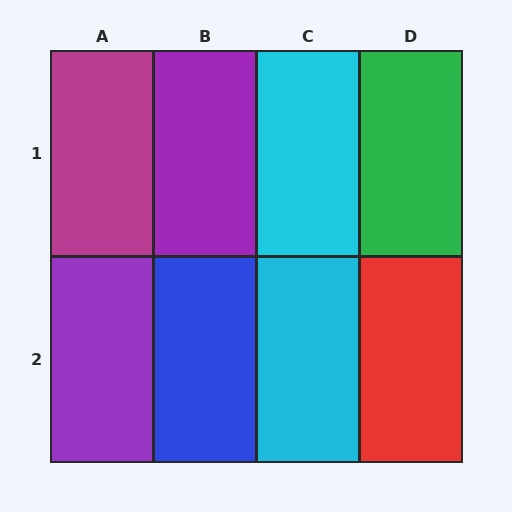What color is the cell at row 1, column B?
Purple.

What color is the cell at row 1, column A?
Magenta.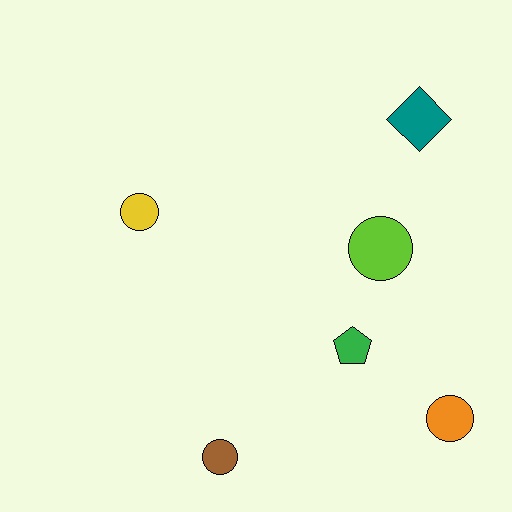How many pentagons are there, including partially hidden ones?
There is 1 pentagon.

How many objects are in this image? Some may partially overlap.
There are 6 objects.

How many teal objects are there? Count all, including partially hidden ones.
There is 1 teal object.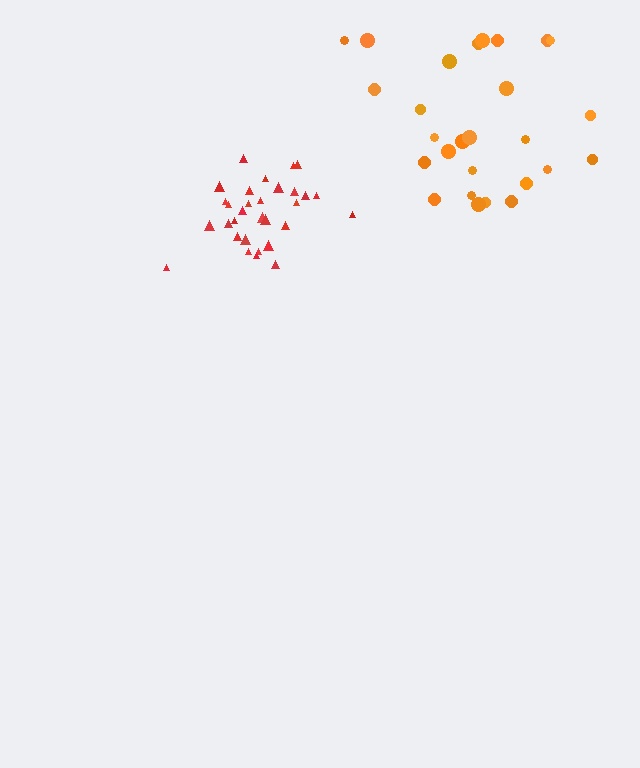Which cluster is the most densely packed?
Red.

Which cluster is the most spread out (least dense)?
Orange.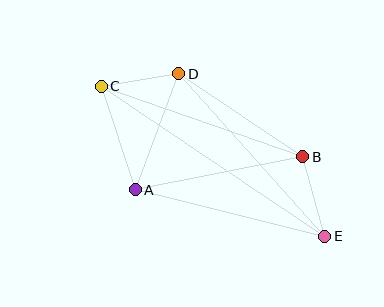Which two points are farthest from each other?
Points C and E are farthest from each other.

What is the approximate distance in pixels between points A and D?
The distance between A and D is approximately 124 pixels.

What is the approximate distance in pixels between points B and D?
The distance between B and D is approximately 149 pixels.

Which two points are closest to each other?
Points C and D are closest to each other.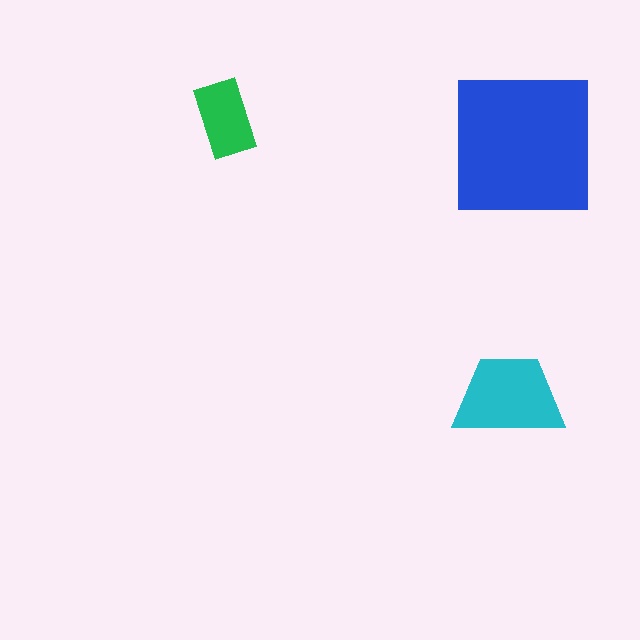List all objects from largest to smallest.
The blue square, the cyan trapezoid, the green rectangle.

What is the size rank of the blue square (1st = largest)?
1st.